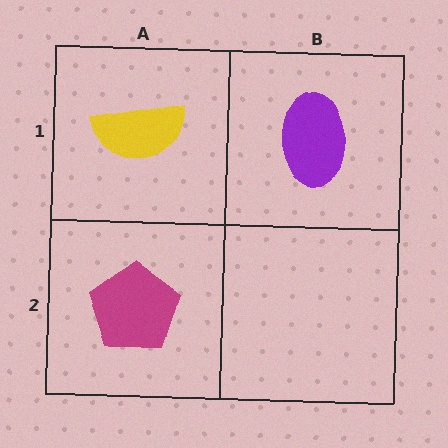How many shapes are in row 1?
2 shapes.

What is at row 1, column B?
A purple ellipse.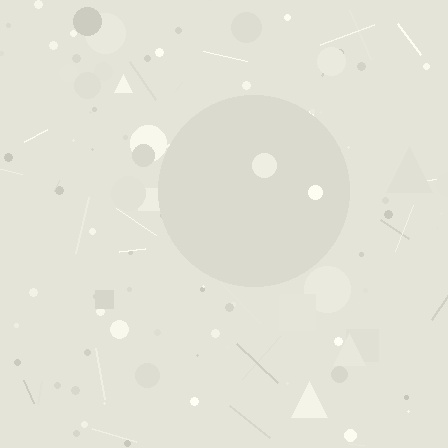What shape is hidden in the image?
A circle is hidden in the image.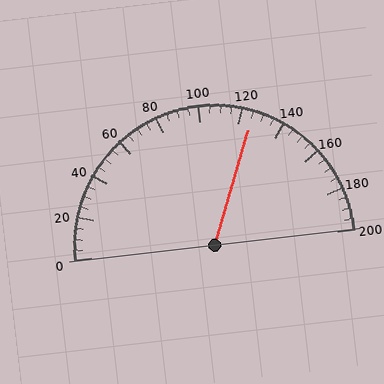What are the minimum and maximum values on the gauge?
The gauge ranges from 0 to 200.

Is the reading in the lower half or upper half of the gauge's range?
The reading is in the upper half of the range (0 to 200).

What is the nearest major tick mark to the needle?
The nearest major tick mark is 120.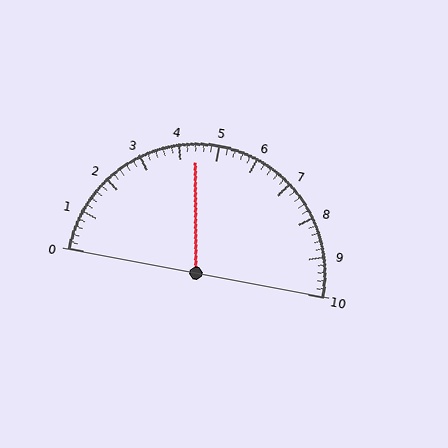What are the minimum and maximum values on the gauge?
The gauge ranges from 0 to 10.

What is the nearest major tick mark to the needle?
The nearest major tick mark is 4.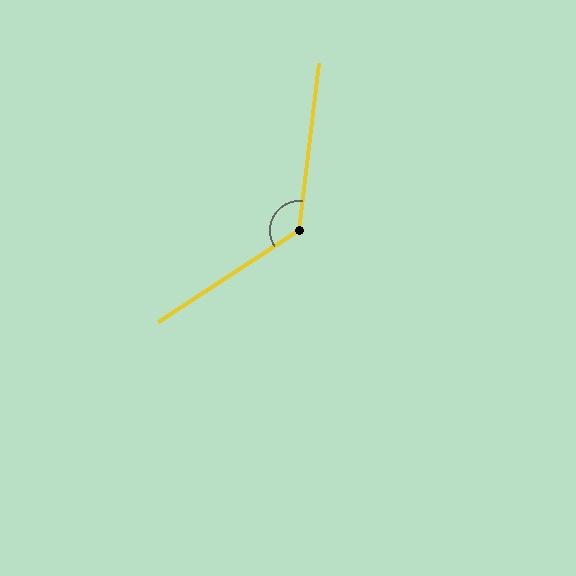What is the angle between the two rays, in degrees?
Approximately 130 degrees.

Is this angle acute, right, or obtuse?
It is obtuse.